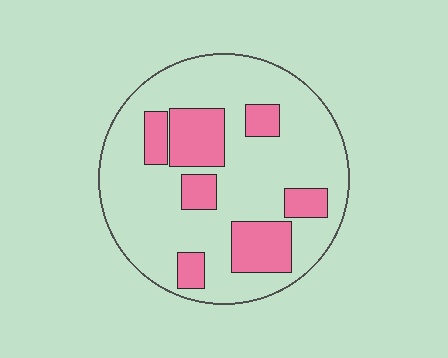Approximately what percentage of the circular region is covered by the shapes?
Approximately 25%.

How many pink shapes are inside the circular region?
7.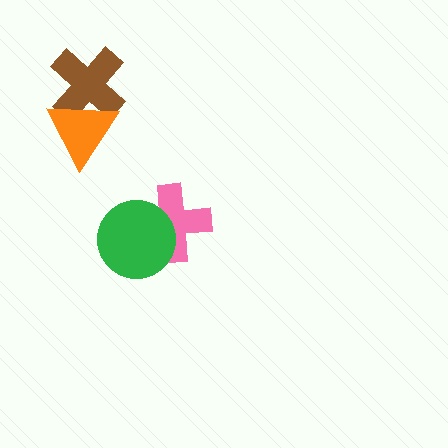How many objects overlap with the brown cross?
1 object overlaps with the brown cross.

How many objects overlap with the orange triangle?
1 object overlaps with the orange triangle.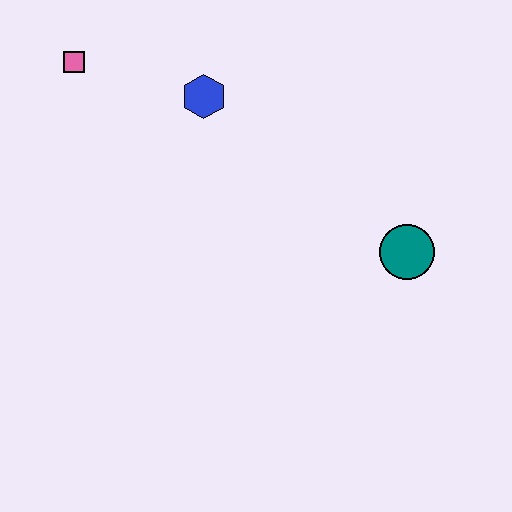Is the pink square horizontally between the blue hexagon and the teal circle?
No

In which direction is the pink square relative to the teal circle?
The pink square is to the left of the teal circle.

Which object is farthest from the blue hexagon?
The teal circle is farthest from the blue hexagon.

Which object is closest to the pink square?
The blue hexagon is closest to the pink square.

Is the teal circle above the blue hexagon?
No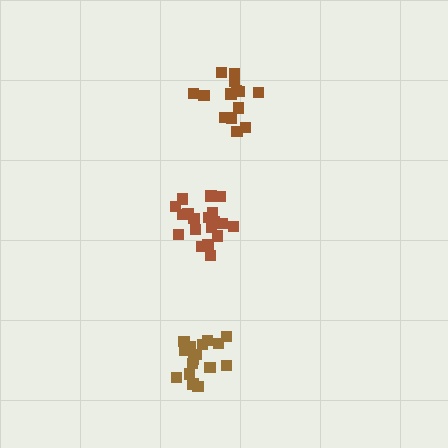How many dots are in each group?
Group 1: 19 dots, Group 2: 15 dots, Group 3: 16 dots (50 total).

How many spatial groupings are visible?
There are 3 spatial groupings.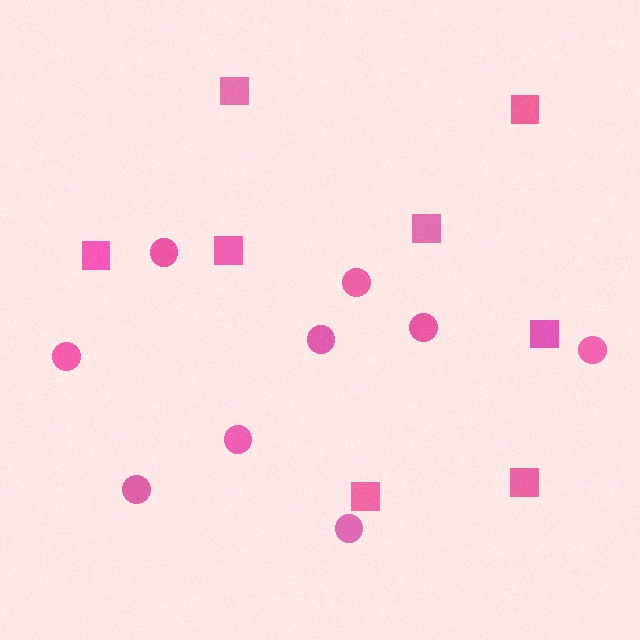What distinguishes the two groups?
There are 2 groups: one group of circles (9) and one group of squares (8).